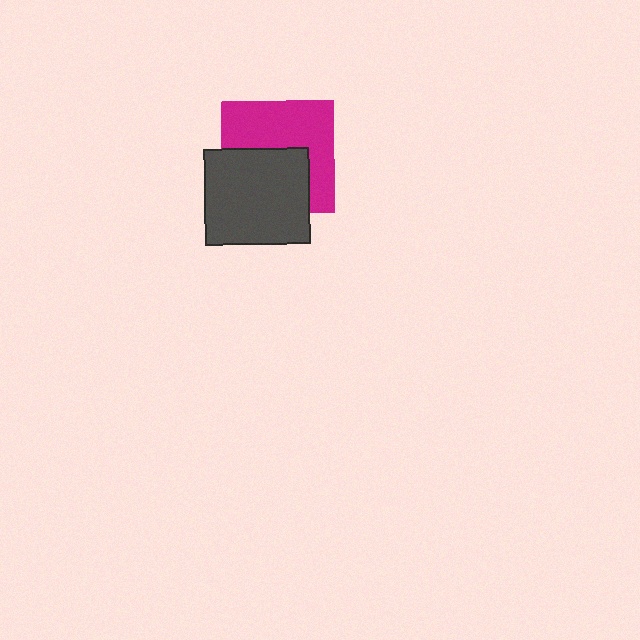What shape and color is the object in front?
The object in front is a dark gray rectangle.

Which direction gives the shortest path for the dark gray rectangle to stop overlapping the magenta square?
Moving down gives the shortest separation.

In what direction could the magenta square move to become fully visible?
The magenta square could move up. That would shift it out from behind the dark gray rectangle entirely.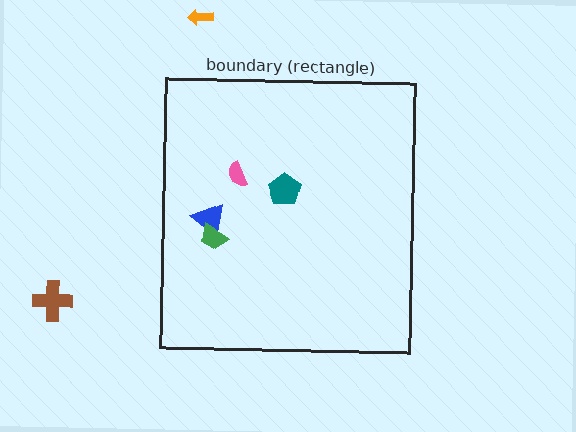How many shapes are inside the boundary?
4 inside, 2 outside.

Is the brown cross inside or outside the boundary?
Outside.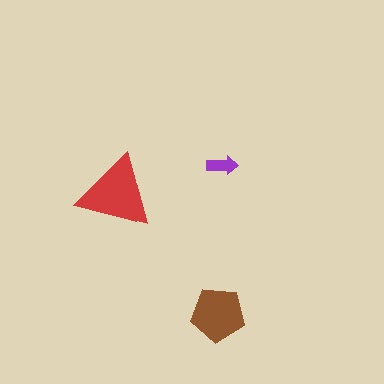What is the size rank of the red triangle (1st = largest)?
1st.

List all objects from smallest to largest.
The purple arrow, the brown pentagon, the red triangle.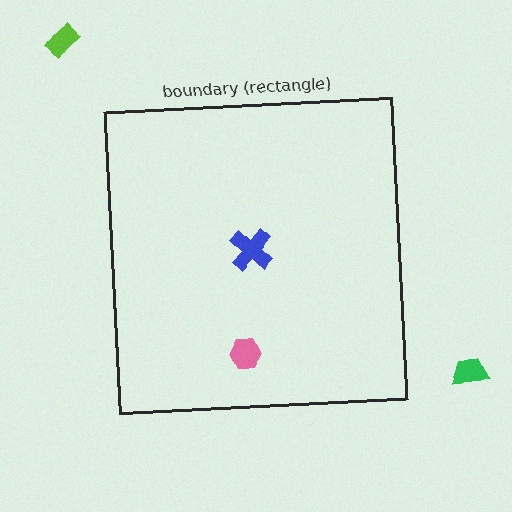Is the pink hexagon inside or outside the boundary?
Inside.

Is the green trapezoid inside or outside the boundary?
Outside.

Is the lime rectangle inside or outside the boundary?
Outside.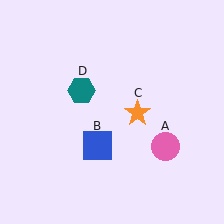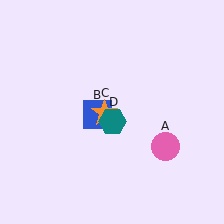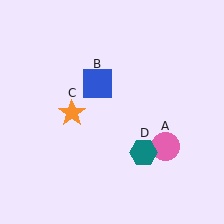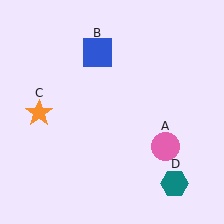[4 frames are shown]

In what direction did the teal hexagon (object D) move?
The teal hexagon (object D) moved down and to the right.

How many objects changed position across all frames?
3 objects changed position: blue square (object B), orange star (object C), teal hexagon (object D).